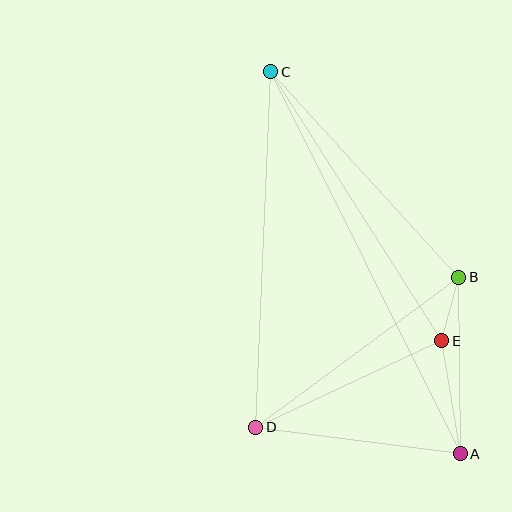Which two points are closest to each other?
Points B and E are closest to each other.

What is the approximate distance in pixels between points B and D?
The distance between B and D is approximately 252 pixels.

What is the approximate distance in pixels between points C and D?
The distance between C and D is approximately 356 pixels.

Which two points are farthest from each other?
Points A and C are farthest from each other.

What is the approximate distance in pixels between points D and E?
The distance between D and E is approximately 205 pixels.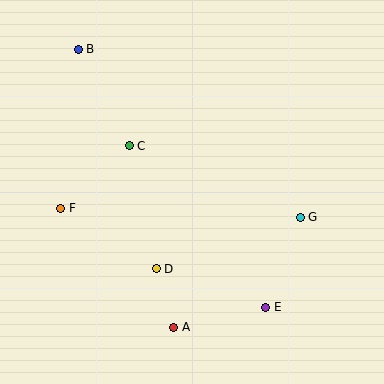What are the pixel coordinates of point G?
Point G is at (300, 217).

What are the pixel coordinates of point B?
Point B is at (78, 49).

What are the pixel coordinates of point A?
Point A is at (174, 327).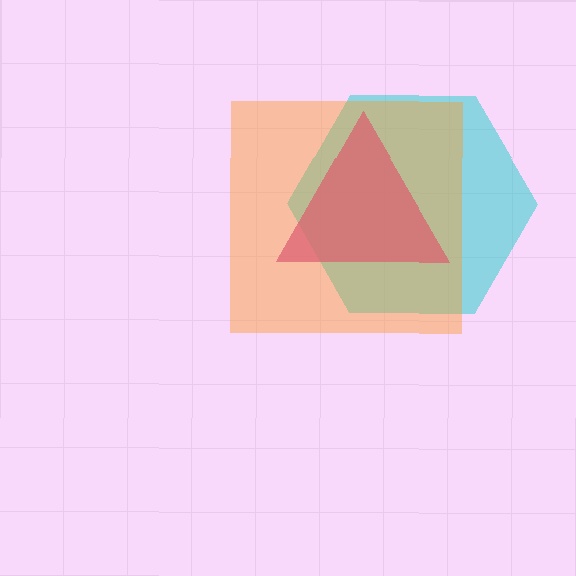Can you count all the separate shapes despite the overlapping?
Yes, there are 3 separate shapes.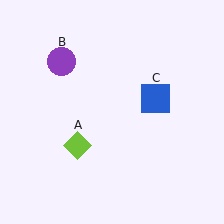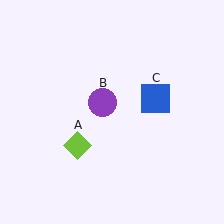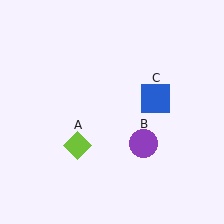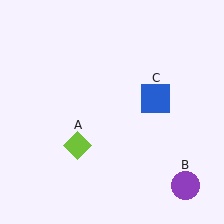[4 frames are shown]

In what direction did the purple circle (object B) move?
The purple circle (object B) moved down and to the right.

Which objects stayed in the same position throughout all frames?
Lime diamond (object A) and blue square (object C) remained stationary.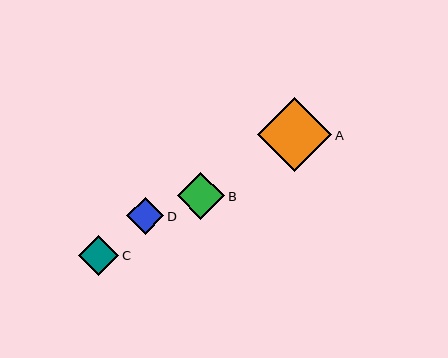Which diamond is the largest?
Diamond A is the largest with a size of approximately 74 pixels.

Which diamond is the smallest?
Diamond D is the smallest with a size of approximately 37 pixels.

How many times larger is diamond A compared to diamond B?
Diamond A is approximately 1.6 times the size of diamond B.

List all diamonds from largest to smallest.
From largest to smallest: A, B, C, D.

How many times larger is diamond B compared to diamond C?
Diamond B is approximately 1.2 times the size of diamond C.